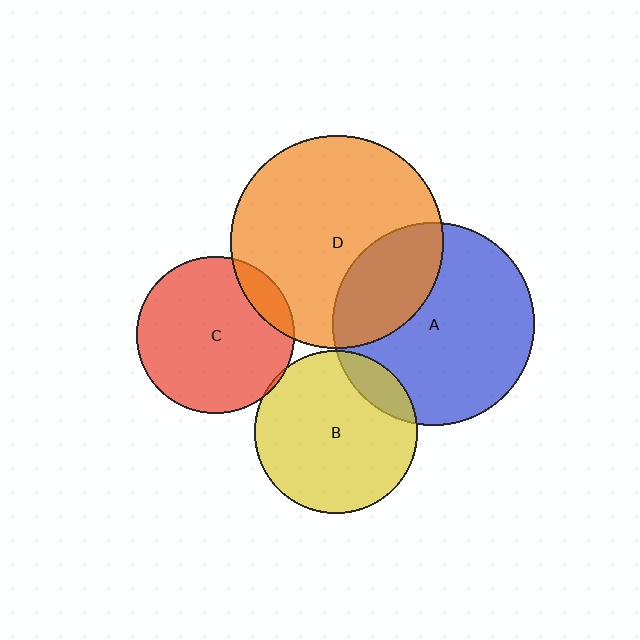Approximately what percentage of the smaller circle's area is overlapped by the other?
Approximately 10%.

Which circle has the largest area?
Circle D (orange).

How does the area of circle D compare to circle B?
Approximately 1.7 times.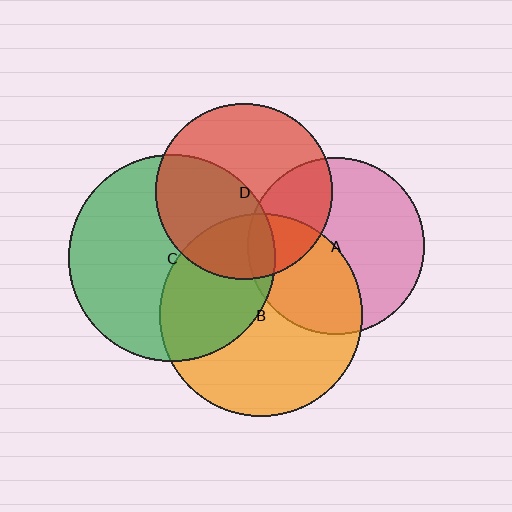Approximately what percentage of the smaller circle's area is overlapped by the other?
Approximately 45%.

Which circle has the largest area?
Circle C (green).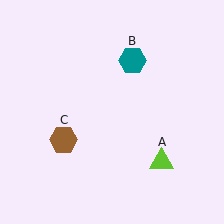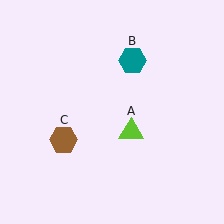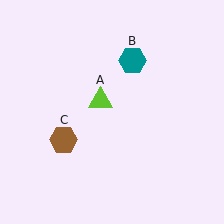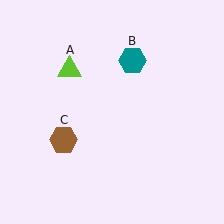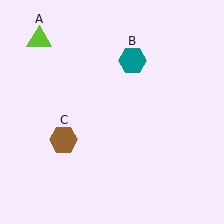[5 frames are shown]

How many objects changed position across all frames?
1 object changed position: lime triangle (object A).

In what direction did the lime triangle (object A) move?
The lime triangle (object A) moved up and to the left.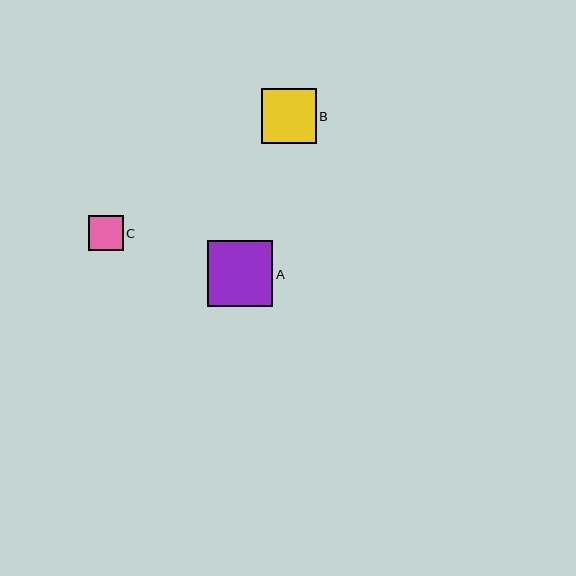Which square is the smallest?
Square C is the smallest with a size of approximately 34 pixels.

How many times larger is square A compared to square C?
Square A is approximately 1.9 times the size of square C.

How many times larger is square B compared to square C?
Square B is approximately 1.6 times the size of square C.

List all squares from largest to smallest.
From largest to smallest: A, B, C.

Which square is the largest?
Square A is the largest with a size of approximately 65 pixels.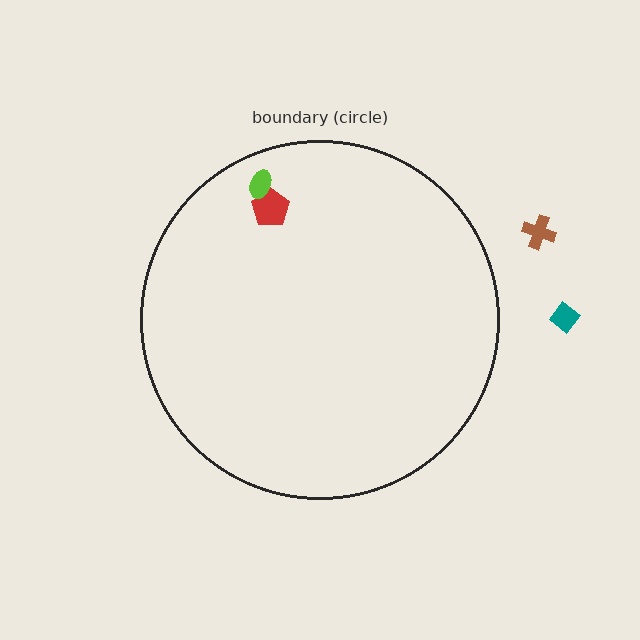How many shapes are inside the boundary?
2 inside, 2 outside.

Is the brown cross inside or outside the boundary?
Outside.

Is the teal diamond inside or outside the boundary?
Outside.